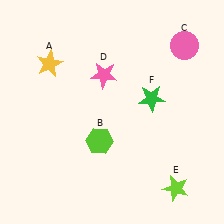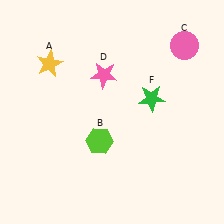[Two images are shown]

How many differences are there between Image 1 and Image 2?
There is 1 difference between the two images.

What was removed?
The lime star (E) was removed in Image 2.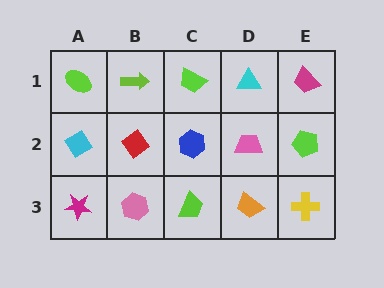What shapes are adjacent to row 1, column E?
A lime pentagon (row 2, column E), a cyan triangle (row 1, column D).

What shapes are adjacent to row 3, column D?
A pink trapezoid (row 2, column D), a lime trapezoid (row 3, column C), a yellow cross (row 3, column E).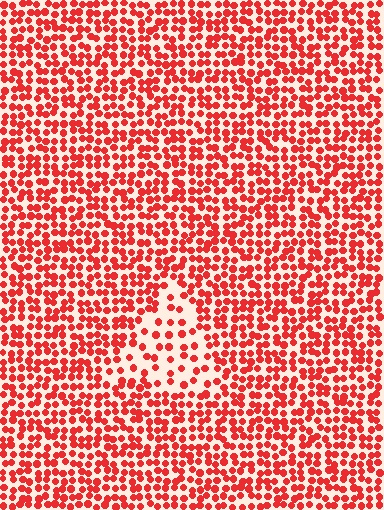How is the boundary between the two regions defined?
The boundary is defined by a change in element density (approximately 2.2x ratio). All elements are the same color, size, and shape.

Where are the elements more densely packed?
The elements are more densely packed outside the triangle boundary.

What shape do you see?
I see a triangle.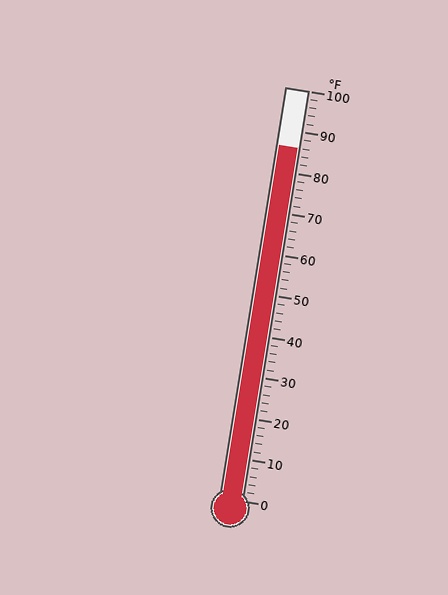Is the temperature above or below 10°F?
The temperature is above 10°F.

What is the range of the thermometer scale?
The thermometer scale ranges from 0°F to 100°F.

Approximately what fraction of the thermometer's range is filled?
The thermometer is filled to approximately 85% of its range.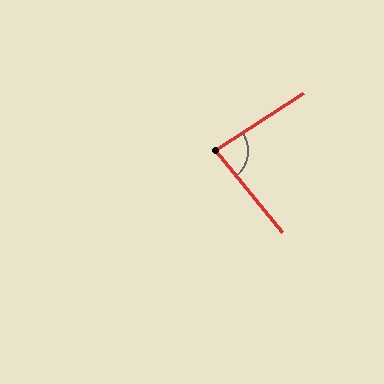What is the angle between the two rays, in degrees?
Approximately 84 degrees.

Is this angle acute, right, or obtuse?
It is acute.